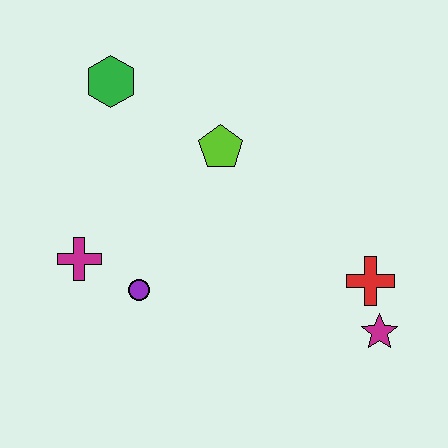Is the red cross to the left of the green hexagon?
No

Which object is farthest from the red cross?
The green hexagon is farthest from the red cross.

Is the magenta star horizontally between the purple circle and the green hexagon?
No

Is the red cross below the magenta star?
No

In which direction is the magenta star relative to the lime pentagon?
The magenta star is below the lime pentagon.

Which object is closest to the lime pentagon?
The green hexagon is closest to the lime pentagon.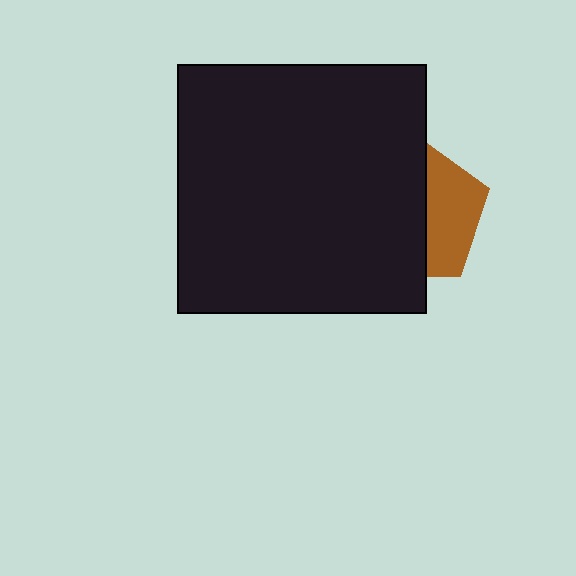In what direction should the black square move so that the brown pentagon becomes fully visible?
The black square should move left. That is the shortest direction to clear the overlap and leave the brown pentagon fully visible.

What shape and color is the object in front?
The object in front is a black square.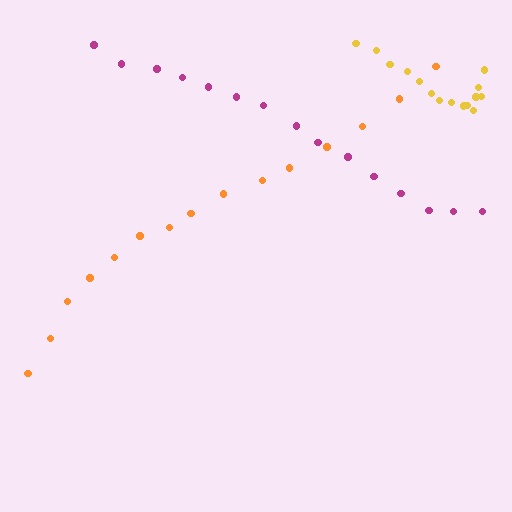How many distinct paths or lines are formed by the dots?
There are 3 distinct paths.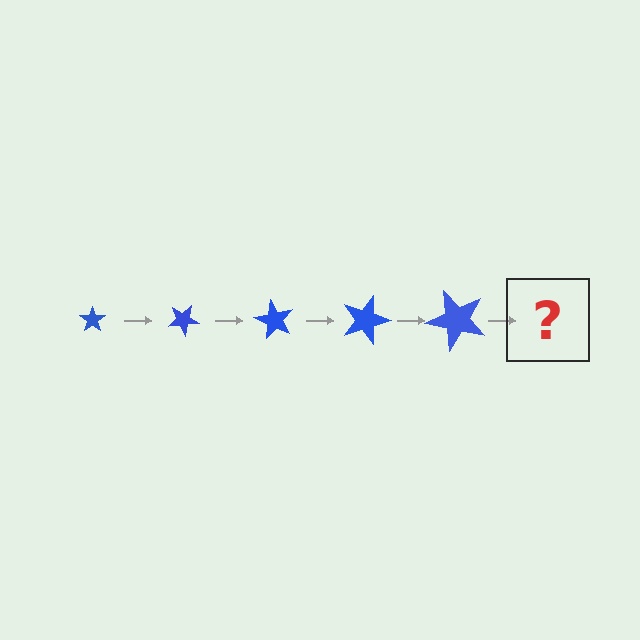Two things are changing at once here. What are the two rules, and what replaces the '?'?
The two rules are that the star grows larger each step and it rotates 30 degrees each step. The '?' should be a star, larger than the previous one and rotated 150 degrees from the start.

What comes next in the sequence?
The next element should be a star, larger than the previous one and rotated 150 degrees from the start.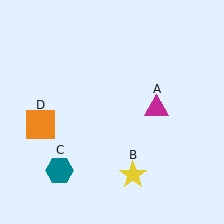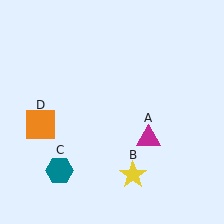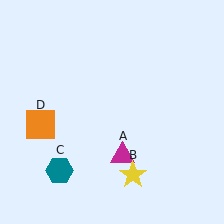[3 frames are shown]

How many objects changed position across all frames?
1 object changed position: magenta triangle (object A).